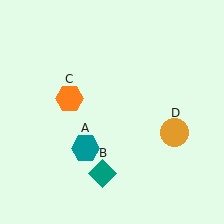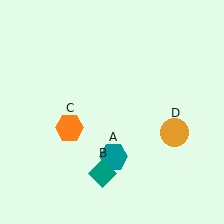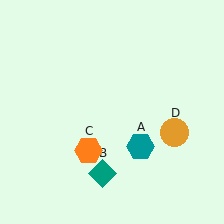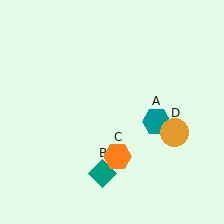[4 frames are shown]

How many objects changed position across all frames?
2 objects changed position: teal hexagon (object A), orange hexagon (object C).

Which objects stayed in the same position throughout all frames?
Teal diamond (object B) and orange circle (object D) remained stationary.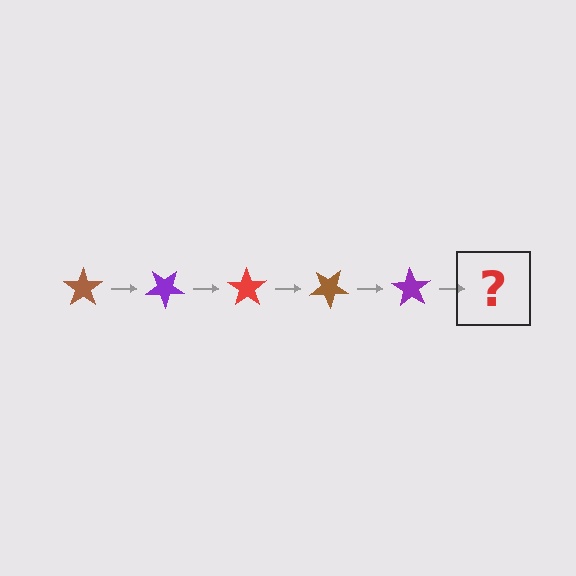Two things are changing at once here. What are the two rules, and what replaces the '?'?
The two rules are that it rotates 35 degrees each step and the color cycles through brown, purple, and red. The '?' should be a red star, rotated 175 degrees from the start.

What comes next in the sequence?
The next element should be a red star, rotated 175 degrees from the start.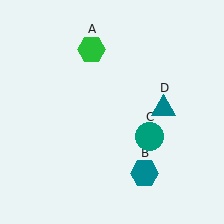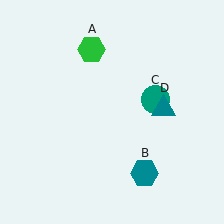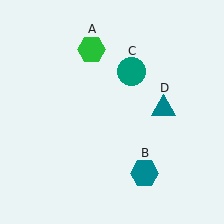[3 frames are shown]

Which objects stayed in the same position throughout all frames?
Green hexagon (object A) and teal hexagon (object B) and teal triangle (object D) remained stationary.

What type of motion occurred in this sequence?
The teal circle (object C) rotated counterclockwise around the center of the scene.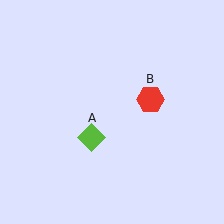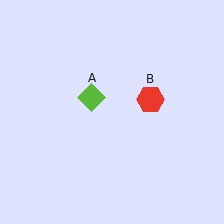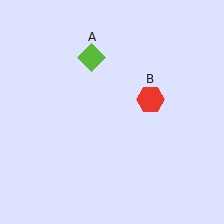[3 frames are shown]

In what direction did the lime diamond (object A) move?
The lime diamond (object A) moved up.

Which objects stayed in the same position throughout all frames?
Red hexagon (object B) remained stationary.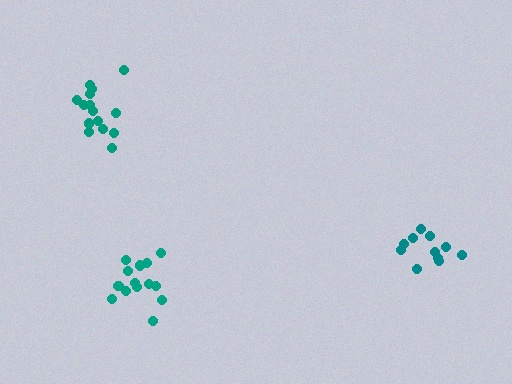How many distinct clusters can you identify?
There are 3 distinct clusters.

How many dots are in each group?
Group 1: 15 dots, Group 2: 16 dots, Group 3: 11 dots (42 total).